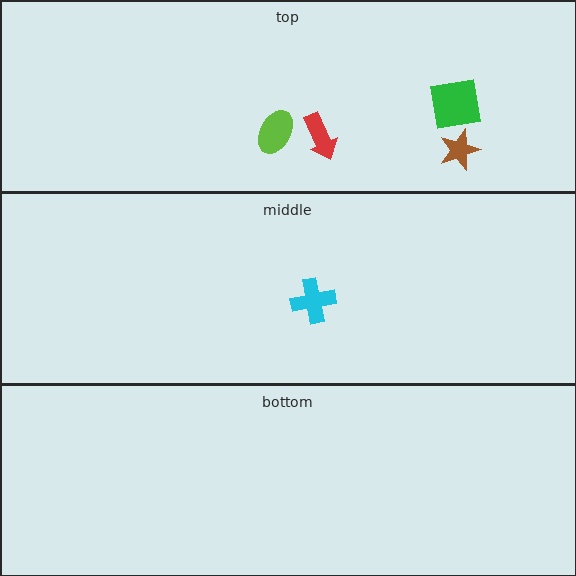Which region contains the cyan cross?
The middle region.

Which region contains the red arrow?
The top region.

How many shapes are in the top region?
4.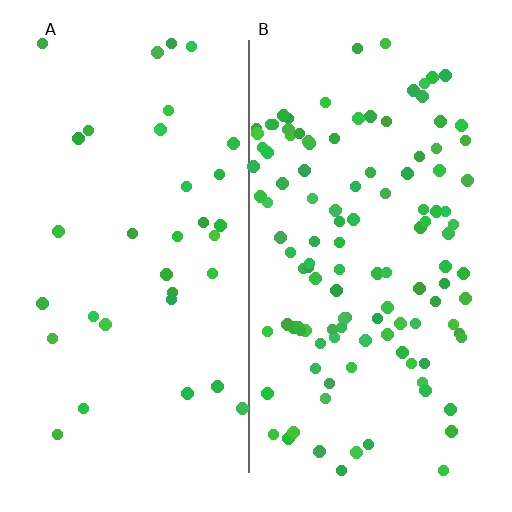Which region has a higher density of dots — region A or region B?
B (the right).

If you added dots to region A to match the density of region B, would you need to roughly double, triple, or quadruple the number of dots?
Approximately triple.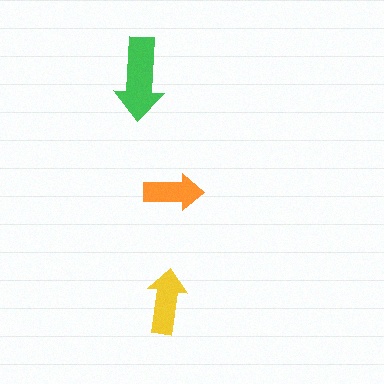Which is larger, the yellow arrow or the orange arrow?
The yellow one.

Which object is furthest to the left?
The green arrow is leftmost.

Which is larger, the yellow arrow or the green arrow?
The green one.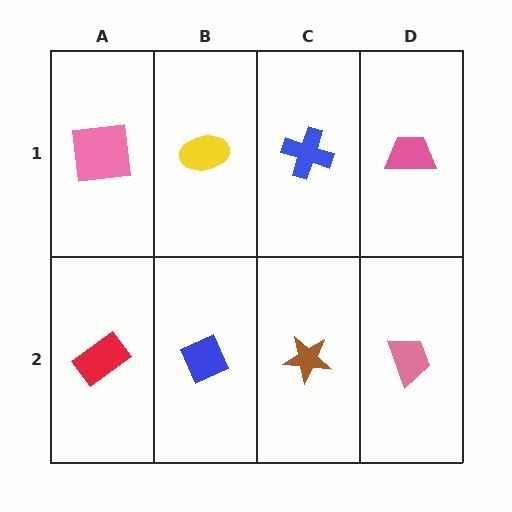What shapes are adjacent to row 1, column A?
A red rectangle (row 2, column A), a yellow ellipse (row 1, column B).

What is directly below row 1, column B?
A blue diamond.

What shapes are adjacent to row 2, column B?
A yellow ellipse (row 1, column B), a red rectangle (row 2, column A), a brown star (row 2, column C).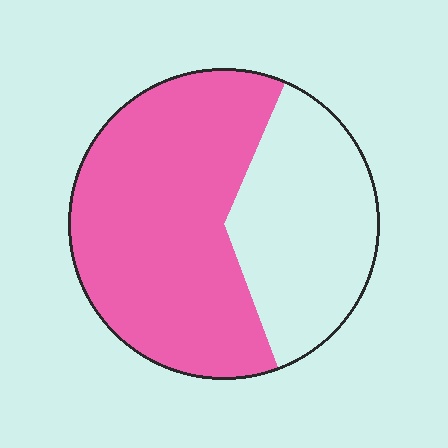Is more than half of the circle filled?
Yes.